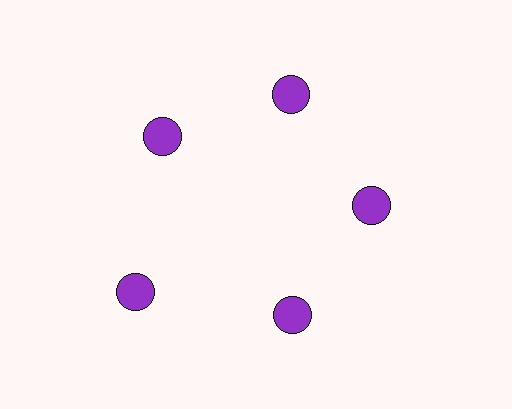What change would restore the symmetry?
The symmetry would be restored by moving it inward, back onto the ring so that all 5 circles sit at equal angles and equal distance from the center.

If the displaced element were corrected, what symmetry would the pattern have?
It would have 5-fold rotational symmetry — the pattern would map onto itself every 72 degrees.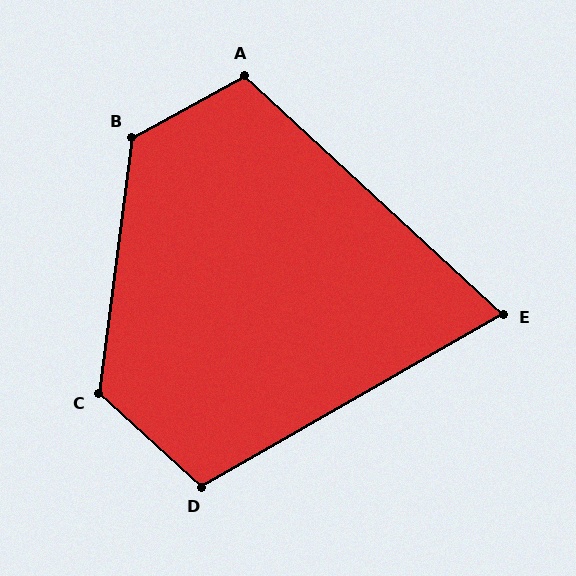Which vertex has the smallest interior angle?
E, at approximately 73 degrees.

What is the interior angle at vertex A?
Approximately 108 degrees (obtuse).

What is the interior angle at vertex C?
Approximately 125 degrees (obtuse).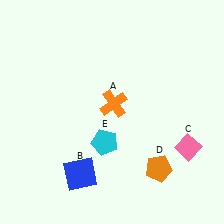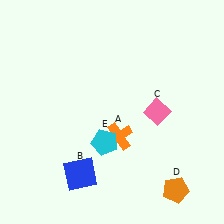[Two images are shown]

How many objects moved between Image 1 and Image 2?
3 objects moved between the two images.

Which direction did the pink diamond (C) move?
The pink diamond (C) moved up.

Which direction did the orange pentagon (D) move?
The orange pentagon (D) moved down.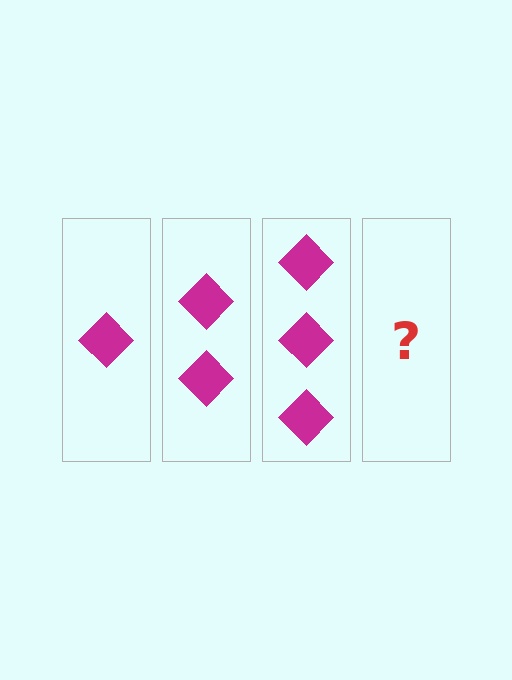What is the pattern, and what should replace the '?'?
The pattern is that each step adds one more diamond. The '?' should be 4 diamonds.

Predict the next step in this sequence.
The next step is 4 diamonds.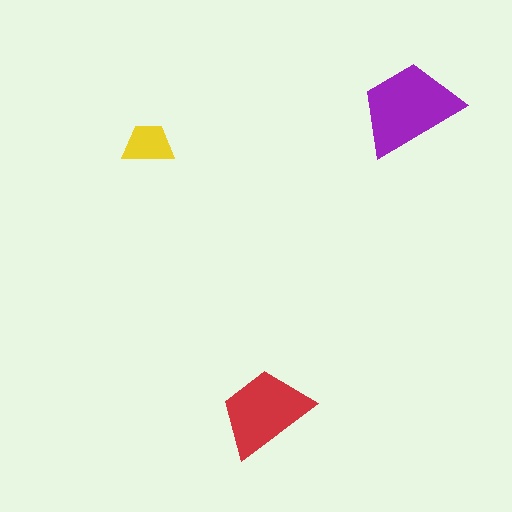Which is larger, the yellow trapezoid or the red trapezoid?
The red one.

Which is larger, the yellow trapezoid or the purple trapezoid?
The purple one.